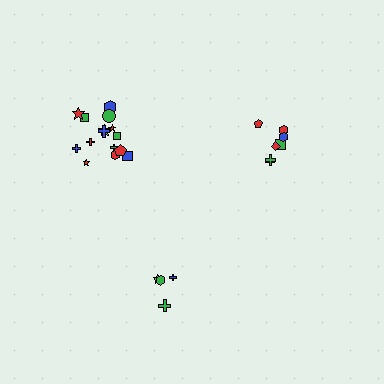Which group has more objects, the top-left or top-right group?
The top-left group.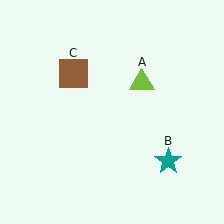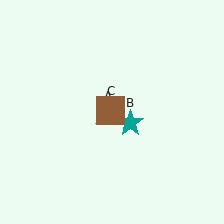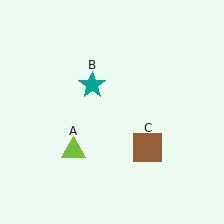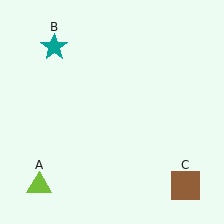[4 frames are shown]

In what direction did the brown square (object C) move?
The brown square (object C) moved down and to the right.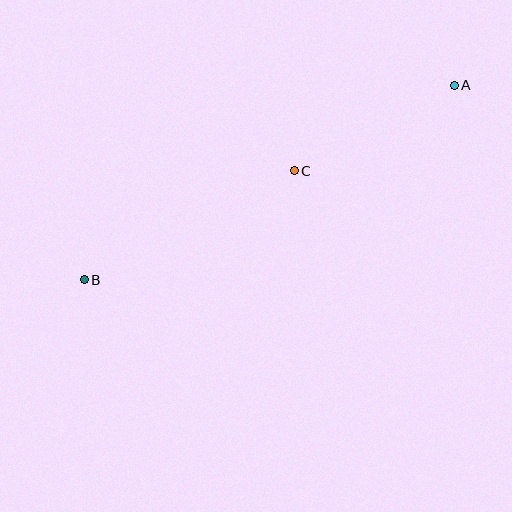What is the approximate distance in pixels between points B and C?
The distance between B and C is approximately 237 pixels.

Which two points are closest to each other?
Points A and C are closest to each other.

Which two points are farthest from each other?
Points A and B are farthest from each other.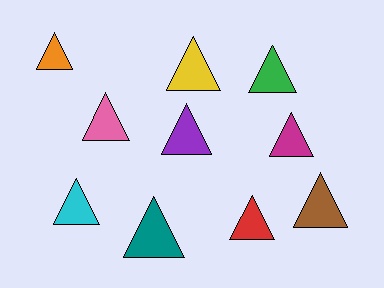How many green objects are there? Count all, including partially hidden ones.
There is 1 green object.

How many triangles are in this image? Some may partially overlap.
There are 10 triangles.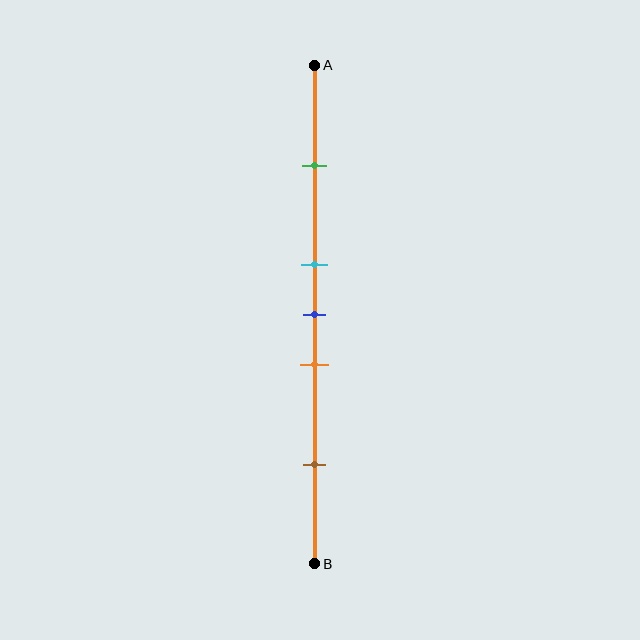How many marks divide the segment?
There are 5 marks dividing the segment.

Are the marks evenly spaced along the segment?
No, the marks are not evenly spaced.